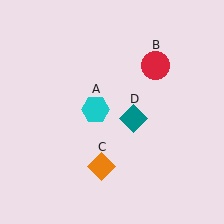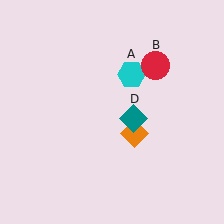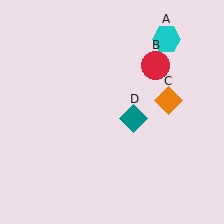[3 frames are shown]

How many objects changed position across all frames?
2 objects changed position: cyan hexagon (object A), orange diamond (object C).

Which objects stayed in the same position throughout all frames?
Red circle (object B) and teal diamond (object D) remained stationary.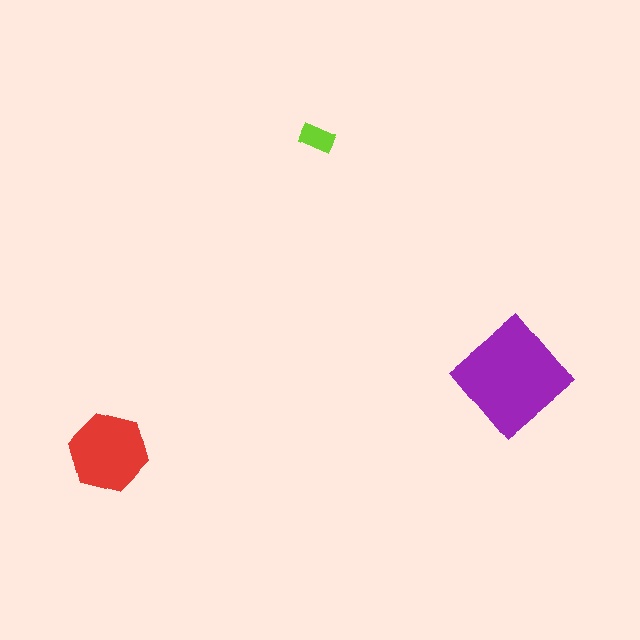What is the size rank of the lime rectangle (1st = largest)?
3rd.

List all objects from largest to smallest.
The purple diamond, the red hexagon, the lime rectangle.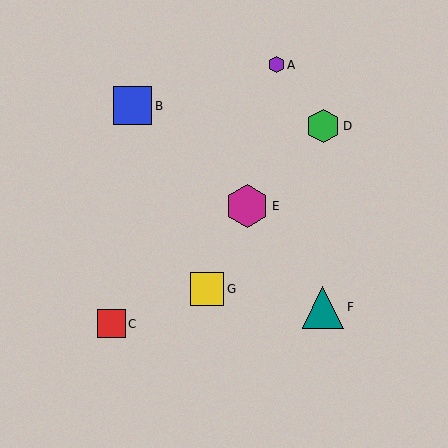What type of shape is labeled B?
Shape B is a blue square.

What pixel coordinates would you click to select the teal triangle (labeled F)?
Click at (323, 307) to select the teal triangle F.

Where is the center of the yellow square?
The center of the yellow square is at (207, 289).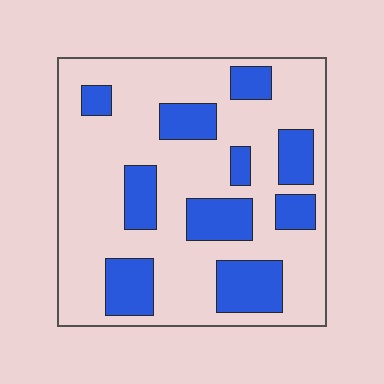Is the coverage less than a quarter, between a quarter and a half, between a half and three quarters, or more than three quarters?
Between a quarter and a half.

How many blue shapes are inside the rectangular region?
10.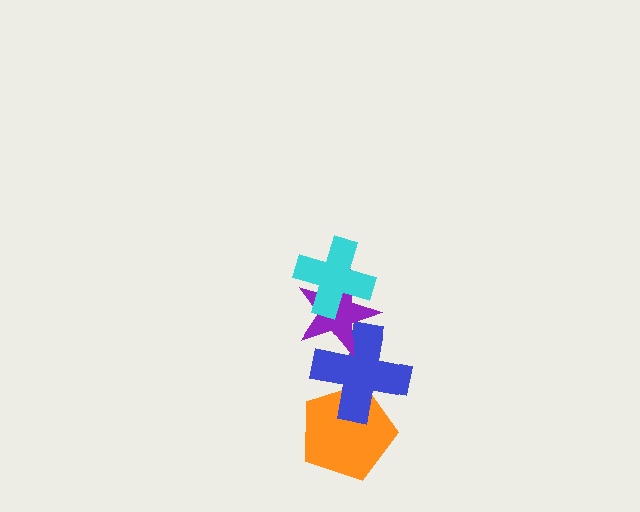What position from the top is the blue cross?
The blue cross is 3rd from the top.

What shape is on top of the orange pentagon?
The blue cross is on top of the orange pentagon.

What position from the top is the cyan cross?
The cyan cross is 1st from the top.